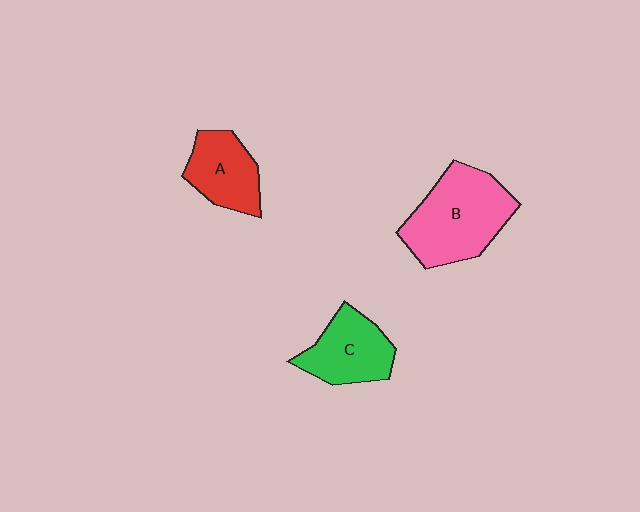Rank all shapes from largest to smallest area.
From largest to smallest: B (pink), C (green), A (red).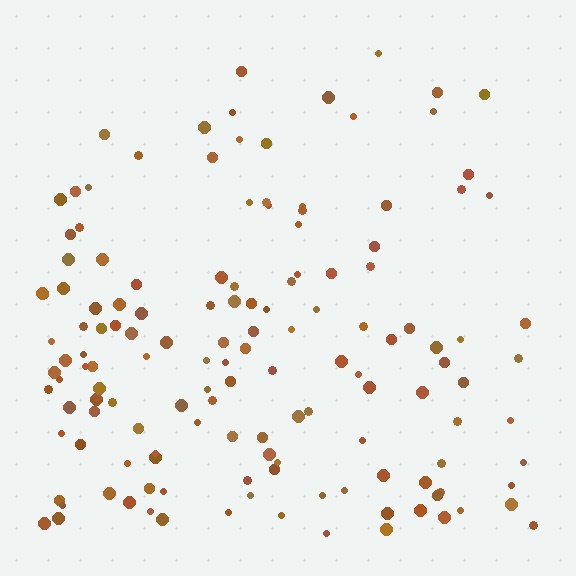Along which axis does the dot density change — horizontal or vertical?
Vertical.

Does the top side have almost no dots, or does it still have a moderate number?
Still a moderate number, just noticeably fewer than the bottom.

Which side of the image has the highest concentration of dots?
The bottom.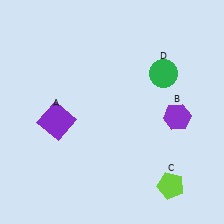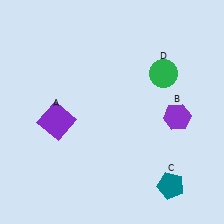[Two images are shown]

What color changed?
The pentagon (C) changed from lime in Image 1 to teal in Image 2.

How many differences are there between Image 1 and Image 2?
There is 1 difference between the two images.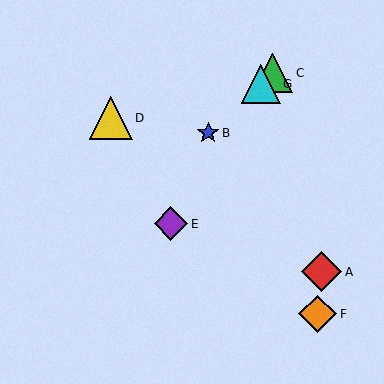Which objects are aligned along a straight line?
Objects B, C, G are aligned along a straight line.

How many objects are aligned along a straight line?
3 objects (B, C, G) are aligned along a straight line.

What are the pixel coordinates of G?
Object G is at (261, 84).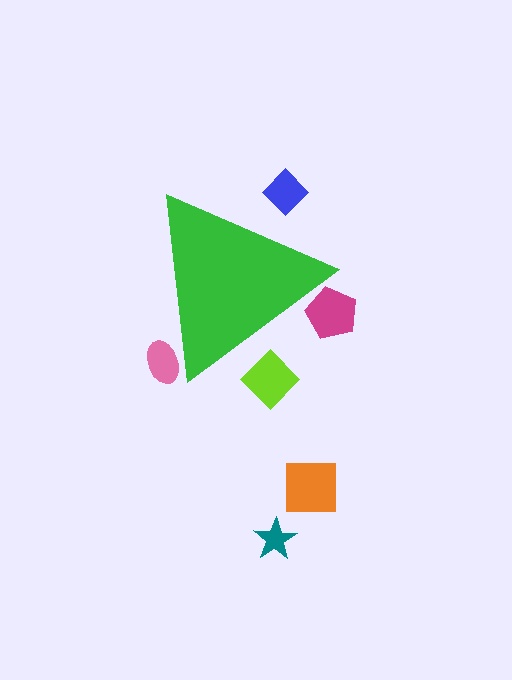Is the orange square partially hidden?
No, the orange square is fully visible.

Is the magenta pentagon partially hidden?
Yes, the magenta pentagon is partially hidden behind the green triangle.